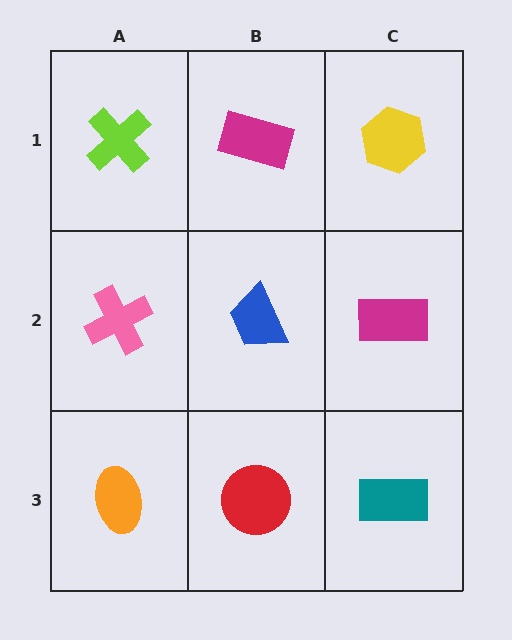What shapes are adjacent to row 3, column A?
A pink cross (row 2, column A), a red circle (row 3, column B).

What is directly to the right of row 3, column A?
A red circle.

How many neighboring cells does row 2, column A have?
3.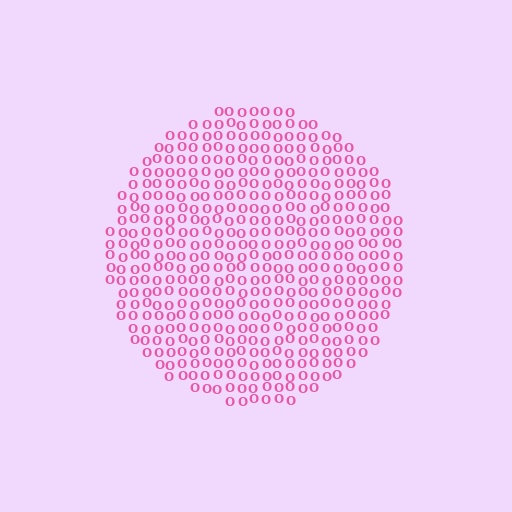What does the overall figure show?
The overall figure shows a circle.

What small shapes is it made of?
It is made of small letter O's.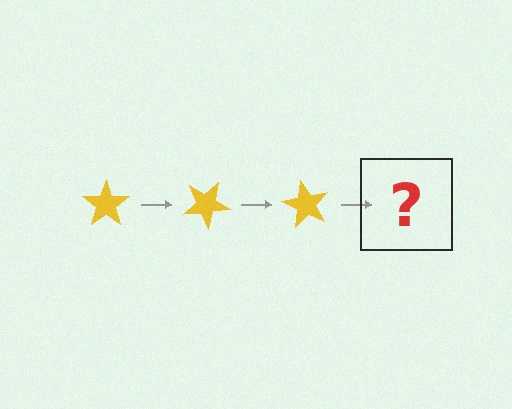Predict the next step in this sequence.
The next step is a yellow star rotated 90 degrees.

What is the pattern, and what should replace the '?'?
The pattern is that the star rotates 30 degrees each step. The '?' should be a yellow star rotated 90 degrees.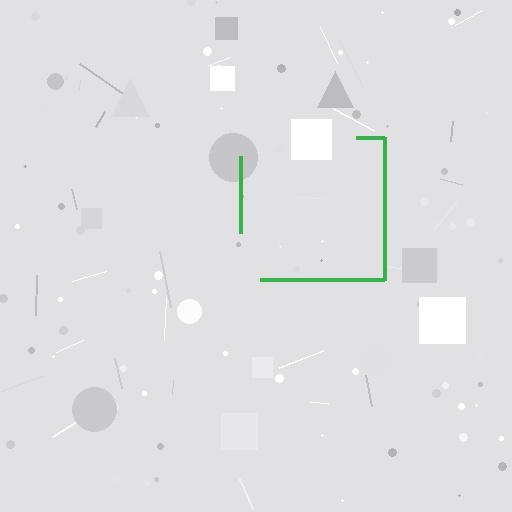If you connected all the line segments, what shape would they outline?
They would outline a square.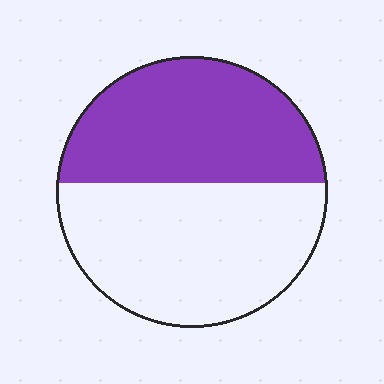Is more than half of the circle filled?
No.